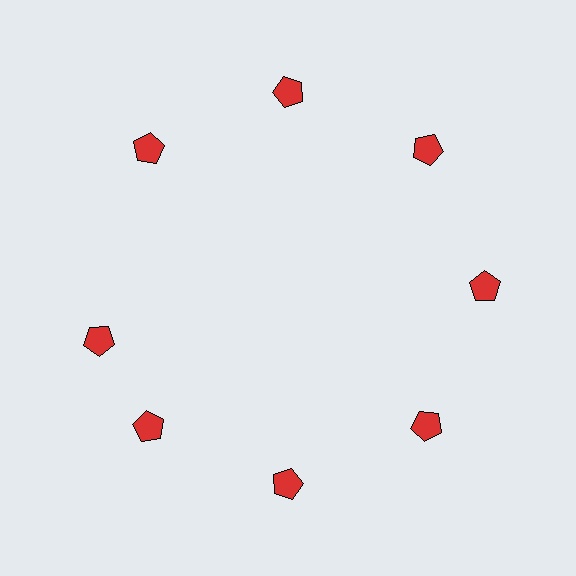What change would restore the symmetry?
The symmetry would be restored by rotating it back into even spacing with its neighbors so that all 8 pentagons sit at equal angles and equal distance from the center.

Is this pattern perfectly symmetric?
No. The 8 red pentagons are arranged in a ring, but one element near the 9 o'clock position is rotated out of alignment along the ring, breaking the 8-fold rotational symmetry.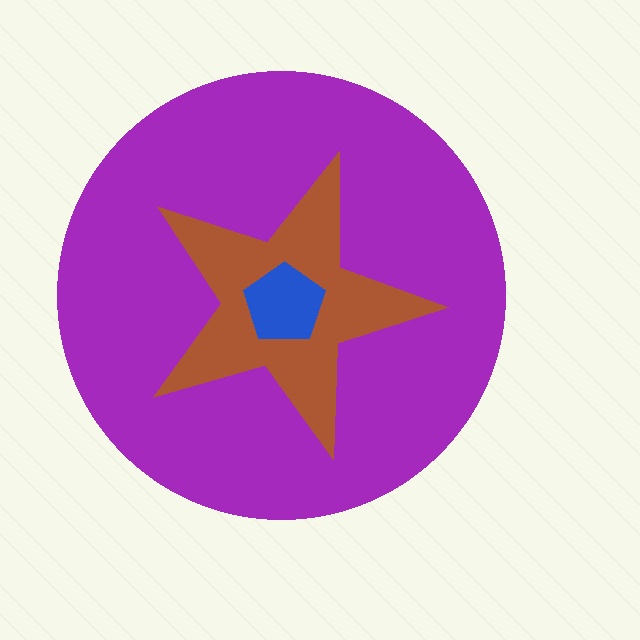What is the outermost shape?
The purple circle.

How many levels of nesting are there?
3.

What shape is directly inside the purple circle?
The brown star.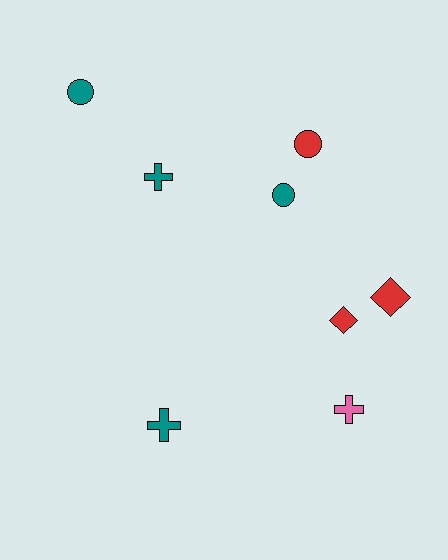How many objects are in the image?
There are 8 objects.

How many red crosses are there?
There are no red crosses.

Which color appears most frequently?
Teal, with 4 objects.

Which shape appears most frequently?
Circle, with 3 objects.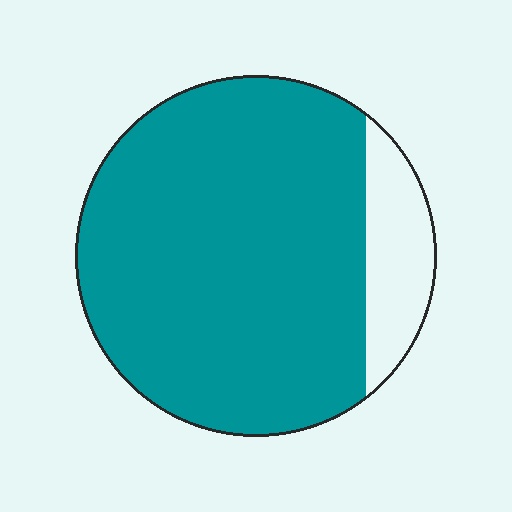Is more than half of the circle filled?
Yes.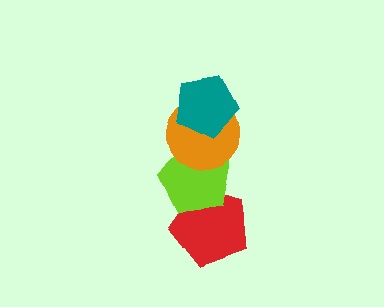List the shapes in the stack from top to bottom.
From top to bottom: the teal pentagon, the orange circle, the lime pentagon, the red pentagon.